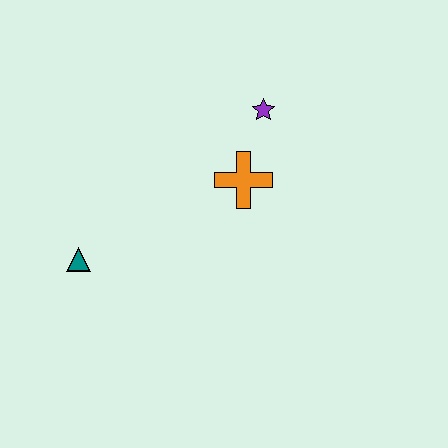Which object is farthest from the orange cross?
The teal triangle is farthest from the orange cross.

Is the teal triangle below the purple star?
Yes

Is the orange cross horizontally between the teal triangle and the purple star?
Yes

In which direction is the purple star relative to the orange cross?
The purple star is above the orange cross.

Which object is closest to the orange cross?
The purple star is closest to the orange cross.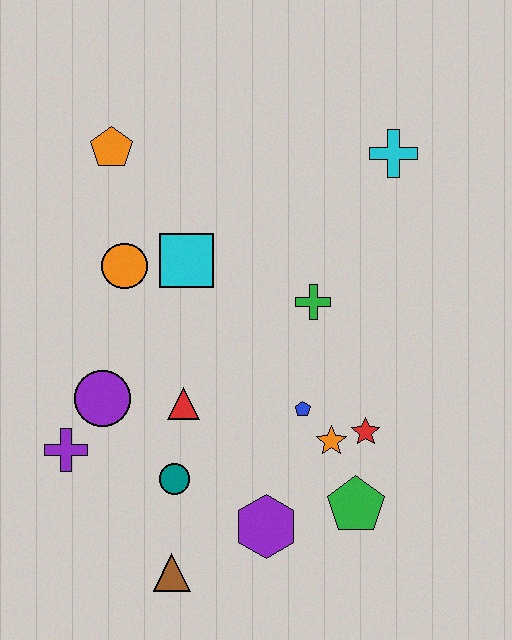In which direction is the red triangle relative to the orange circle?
The red triangle is below the orange circle.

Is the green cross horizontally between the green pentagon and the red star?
No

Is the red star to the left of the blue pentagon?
No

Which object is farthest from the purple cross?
The cyan cross is farthest from the purple cross.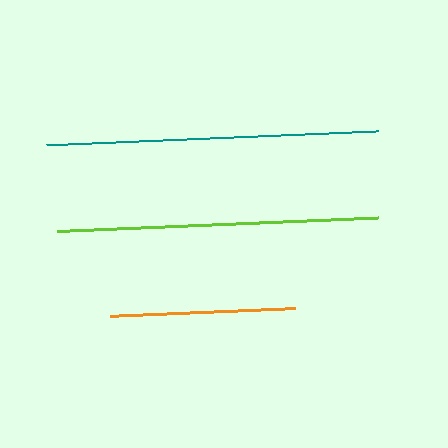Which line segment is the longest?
The teal line is the longest at approximately 332 pixels.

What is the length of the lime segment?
The lime segment is approximately 322 pixels long.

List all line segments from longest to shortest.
From longest to shortest: teal, lime, orange.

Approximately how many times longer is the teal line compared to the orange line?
The teal line is approximately 1.8 times the length of the orange line.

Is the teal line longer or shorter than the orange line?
The teal line is longer than the orange line.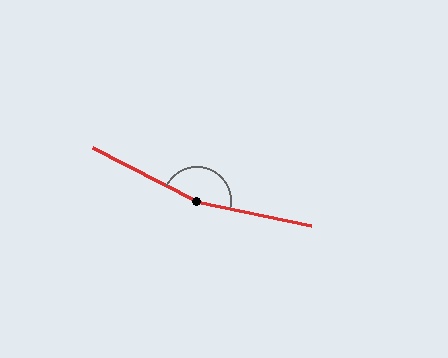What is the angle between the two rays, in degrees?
Approximately 165 degrees.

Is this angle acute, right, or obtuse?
It is obtuse.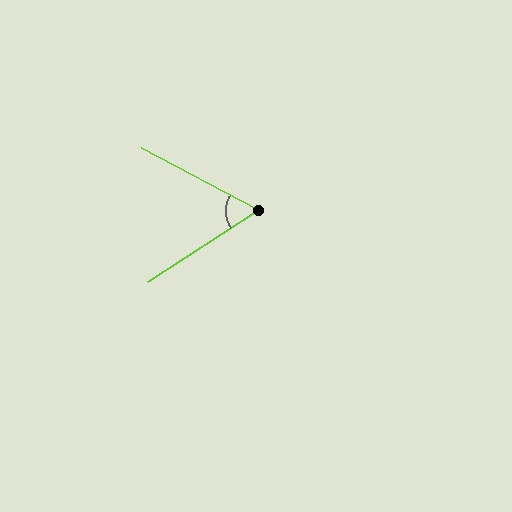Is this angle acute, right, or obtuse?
It is acute.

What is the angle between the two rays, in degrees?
Approximately 61 degrees.